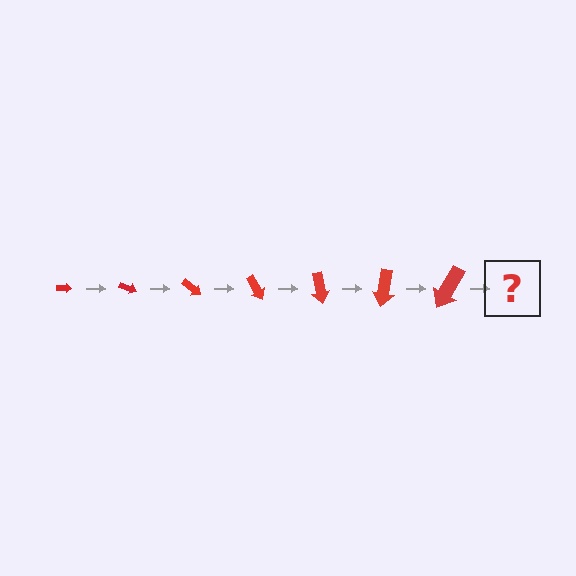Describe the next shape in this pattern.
It should be an arrow, larger than the previous one and rotated 140 degrees from the start.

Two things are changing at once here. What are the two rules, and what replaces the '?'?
The two rules are that the arrow grows larger each step and it rotates 20 degrees each step. The '?' should be an arrow, larger than the previous one and rotated 140 degrees from the start.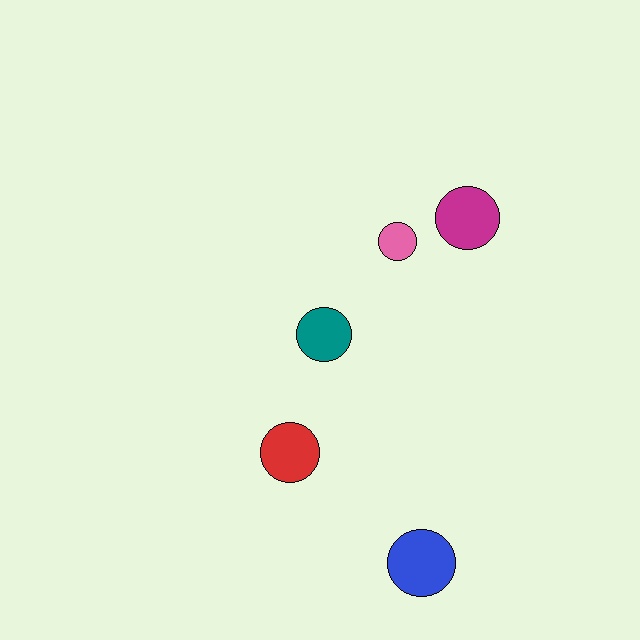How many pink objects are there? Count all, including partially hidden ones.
There is 1 pink object.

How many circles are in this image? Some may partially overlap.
There are 5 circles.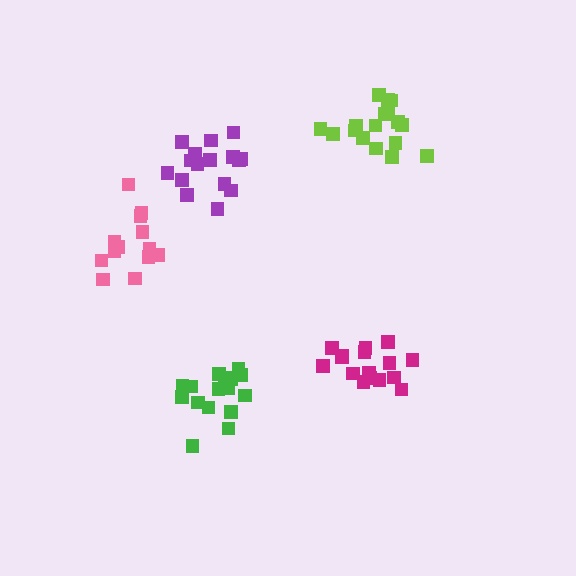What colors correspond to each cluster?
The clusters are colored: green, purple, lime, magenta, pink.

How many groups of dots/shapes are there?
There are 5 groups.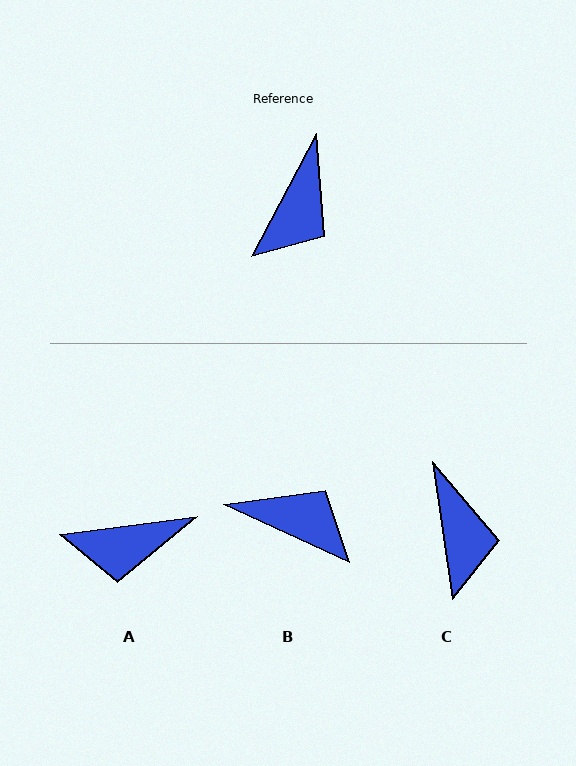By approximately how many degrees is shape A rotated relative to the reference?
Approximately 54 degrees clockwise.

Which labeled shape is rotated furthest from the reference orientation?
B, about 94 degrees away.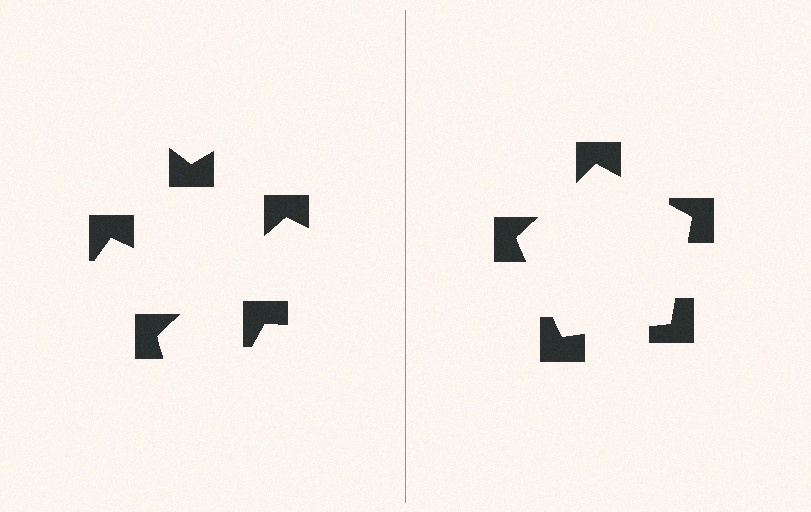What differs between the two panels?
The notched squares are positioned identically on both sides; only the wedge orientations differ. On the right they align to a pentagon; on the left they are misaligned.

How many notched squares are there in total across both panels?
10 — 5 on each side.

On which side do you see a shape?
An illusory pentagon appears on the right side. On the left side the wedge cuts are rotated, so no coherent shape forms.